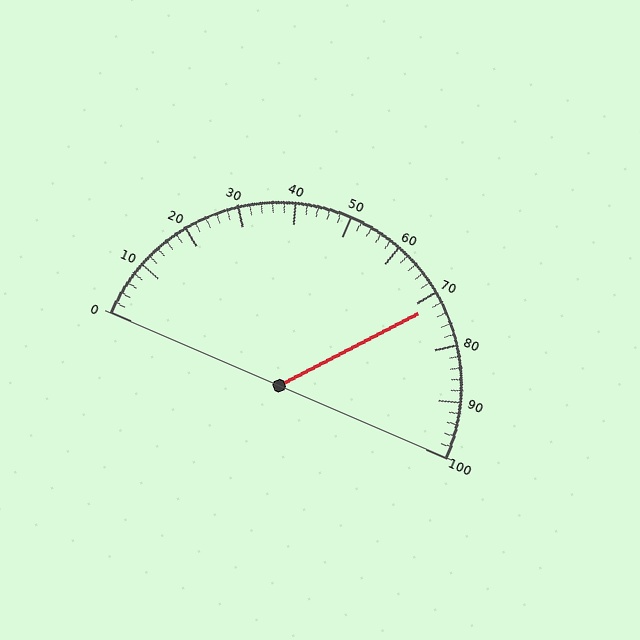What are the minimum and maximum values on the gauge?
The gauge ranges from 0 to 100.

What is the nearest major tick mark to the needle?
The nearest major tick mark is 70.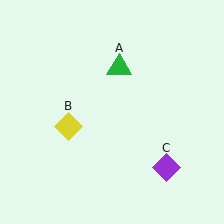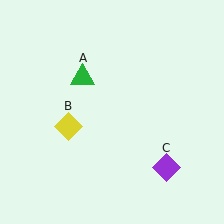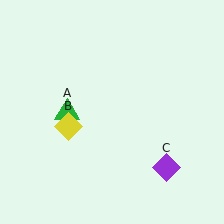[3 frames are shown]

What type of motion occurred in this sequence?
The green triangle (object A) rotated counterclockwise around the center of the scene.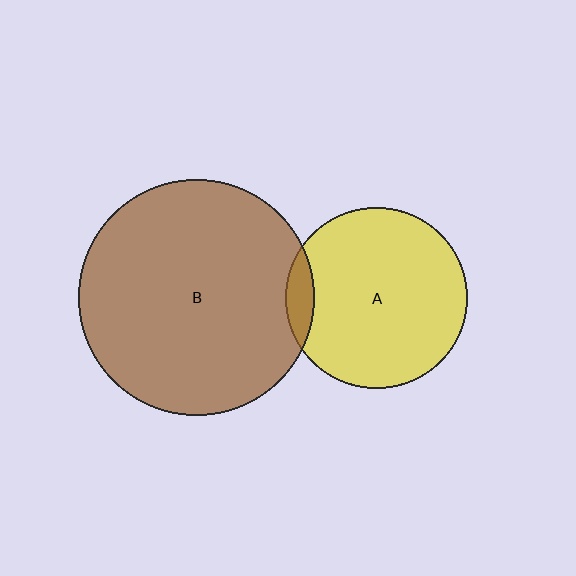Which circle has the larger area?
Circle B (brown).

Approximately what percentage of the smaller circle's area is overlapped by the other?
Approximately 10%.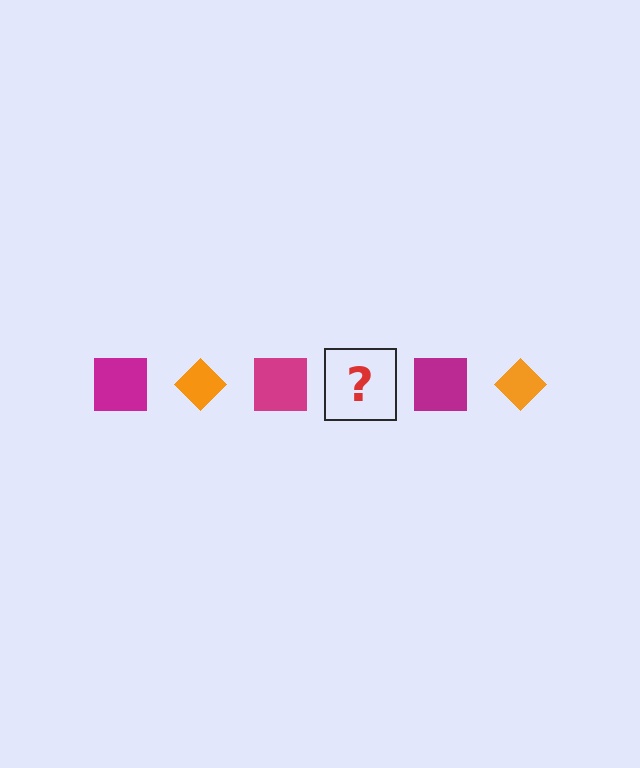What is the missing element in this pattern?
The missing element is an orange diamond.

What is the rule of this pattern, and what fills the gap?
The rule is that the pattern alternates between magenta square and orange diamond. The gap should be filled with an orange diamond.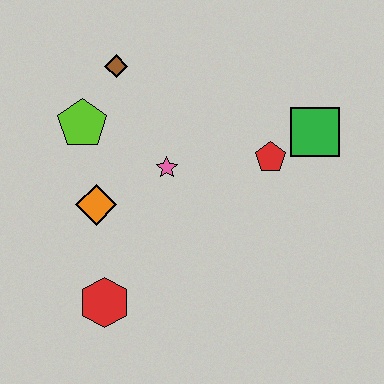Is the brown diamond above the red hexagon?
Yes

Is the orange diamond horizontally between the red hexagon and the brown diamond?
No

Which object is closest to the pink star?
The orange diamond is closest to the pink star.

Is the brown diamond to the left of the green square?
Yes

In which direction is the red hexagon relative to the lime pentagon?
The red hexagon is below the lime pentagon.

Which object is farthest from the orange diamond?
The green square is farthest from the orange diamond.